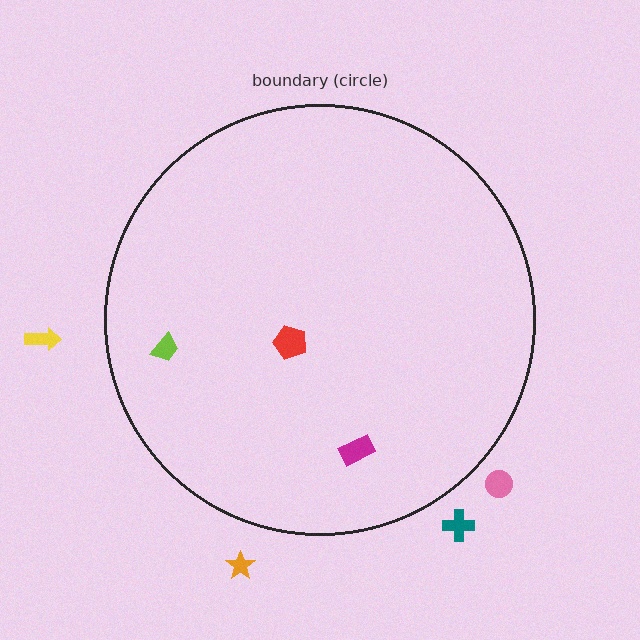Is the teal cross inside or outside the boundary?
Outside.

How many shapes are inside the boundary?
3 inside, 4 outside.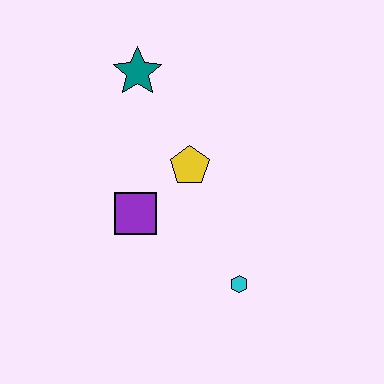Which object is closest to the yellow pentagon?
The purple square is closest to the yellow pentagon.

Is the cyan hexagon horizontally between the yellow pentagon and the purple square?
No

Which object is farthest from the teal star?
The cyan hexagon is farthest from the teal star.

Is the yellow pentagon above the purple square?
Yes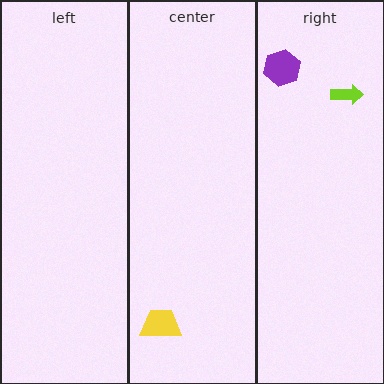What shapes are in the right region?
The purple hexagon, the lime arrow.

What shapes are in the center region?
The yellow trapezoid.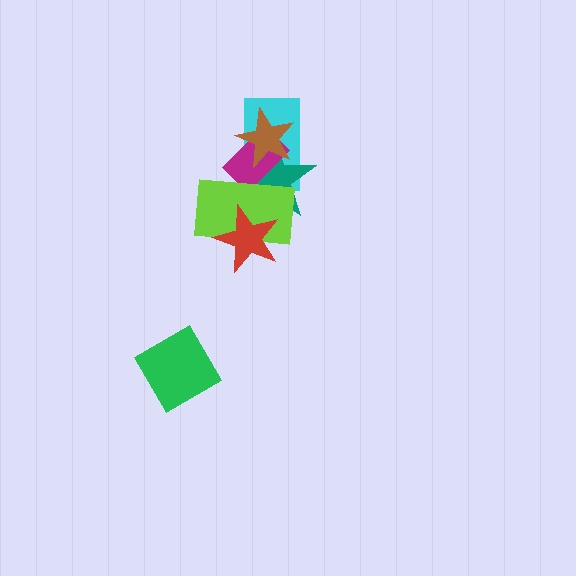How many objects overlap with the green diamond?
0 objects overlap with the green diamond.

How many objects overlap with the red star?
2 objects overlap with the red star.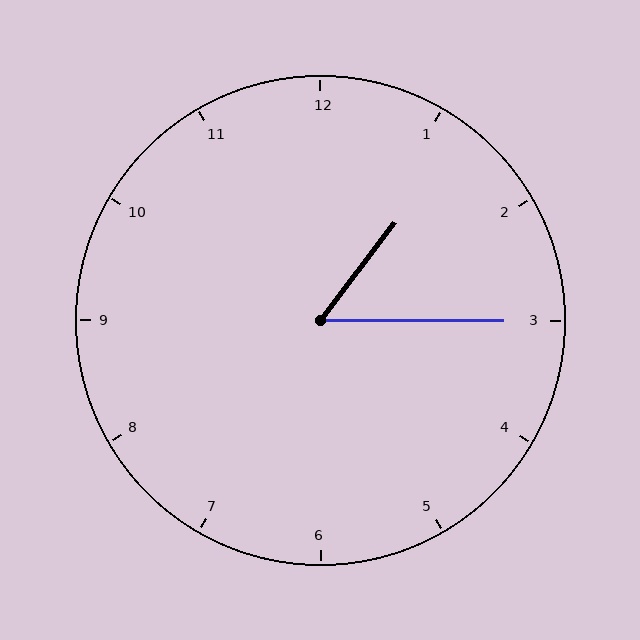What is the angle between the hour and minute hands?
Approximately 52 degrees.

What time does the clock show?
1:15.